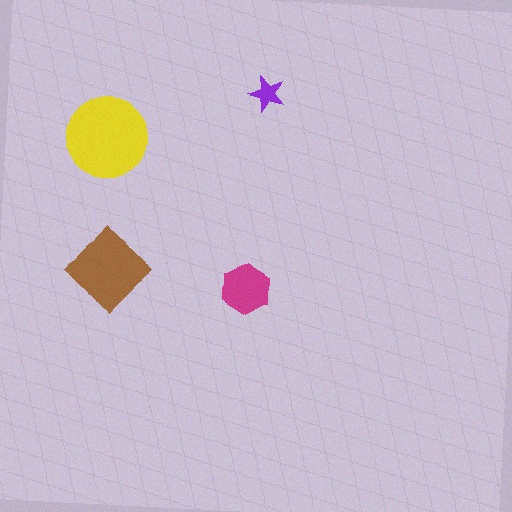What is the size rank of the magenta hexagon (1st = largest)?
3rd.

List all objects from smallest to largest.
The purple star, the magenta hexagon, the brown diamond, the yellow circle.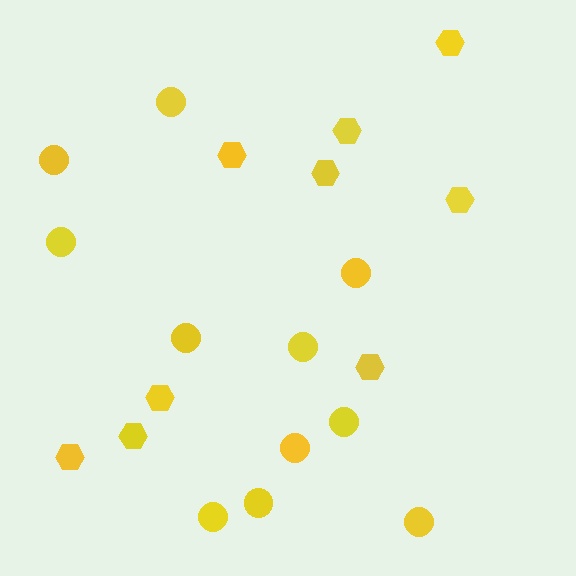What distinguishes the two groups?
There are 2 groups: one group of circles (11) and one group of hexagons (9).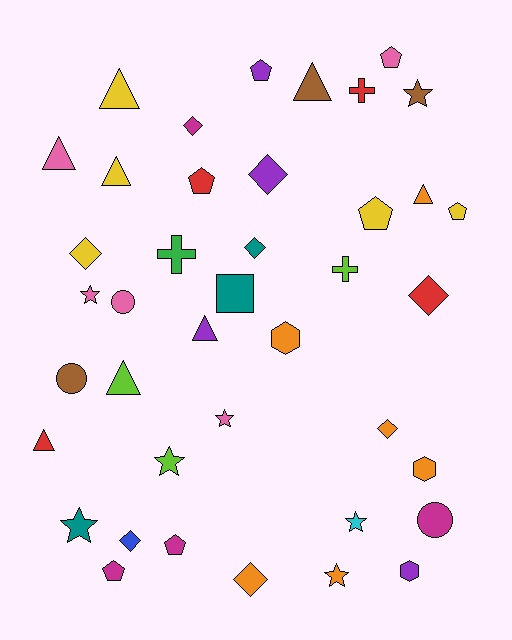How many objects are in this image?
There are 40 objects.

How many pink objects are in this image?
There are 5 pink objects.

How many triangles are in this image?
There are 8 triangles.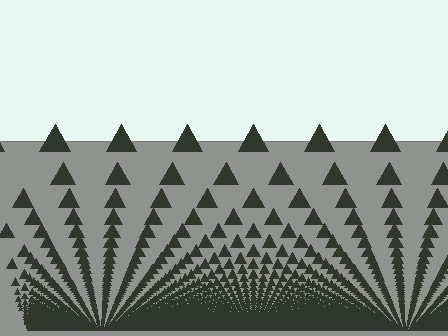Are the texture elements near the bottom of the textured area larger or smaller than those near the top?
Smaller. The gradient is inverted — elements near the bottom are smaller and denser.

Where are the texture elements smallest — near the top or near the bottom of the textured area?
Near the bottom.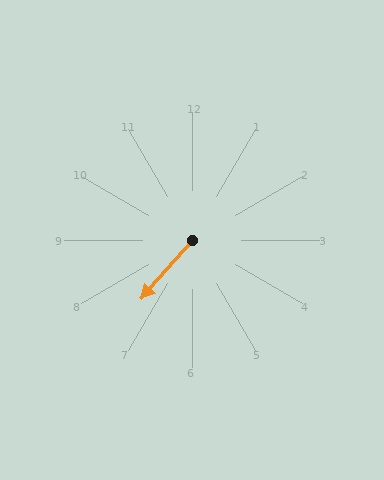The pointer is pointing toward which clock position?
Roughly 7 o'clock.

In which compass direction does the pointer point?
Southwest.